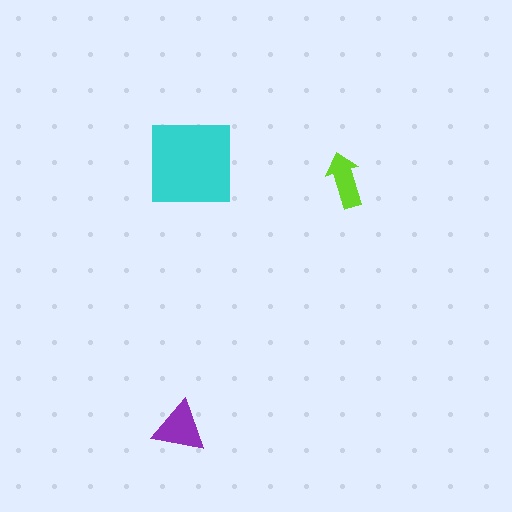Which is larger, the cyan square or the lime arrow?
The cyan square.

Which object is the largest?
The cyan square.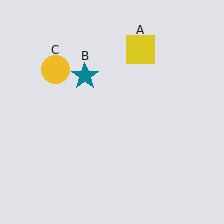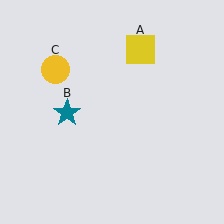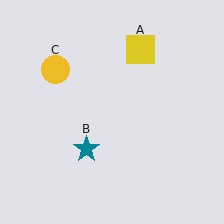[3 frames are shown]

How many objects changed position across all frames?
1 object changed position: teal star (object B).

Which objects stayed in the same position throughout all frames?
Yellow square (object A) and yellow circle (object C) remained stationary.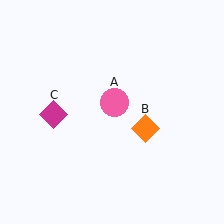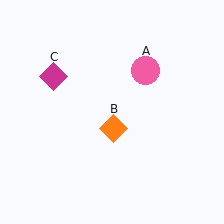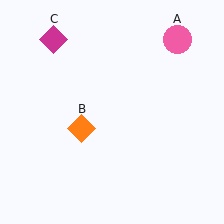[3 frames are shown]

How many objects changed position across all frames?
3 objects changed position: pink circle (object A), orange diamond (object B), magenta diamond (object C).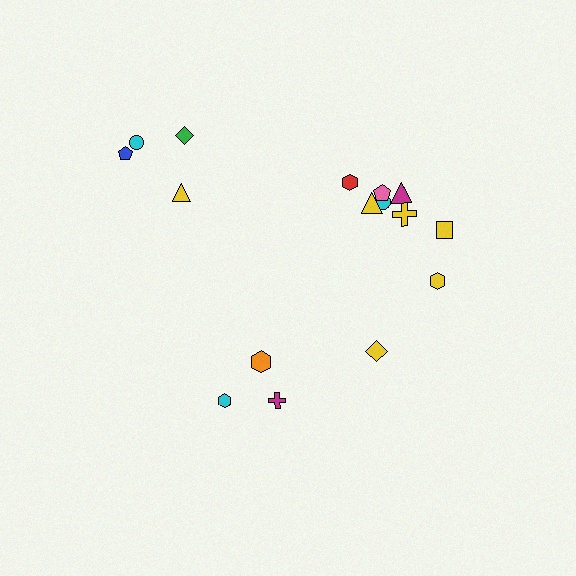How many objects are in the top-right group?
There are 8 objects.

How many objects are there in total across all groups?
There are 16 objects.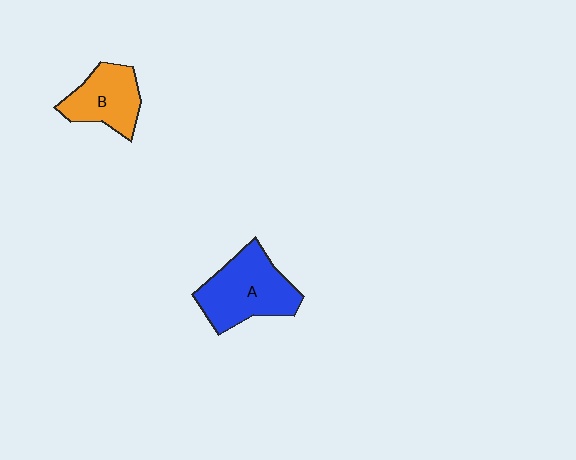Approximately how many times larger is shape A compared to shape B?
Approximately 1.4 times.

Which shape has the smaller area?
Shape B (orange).